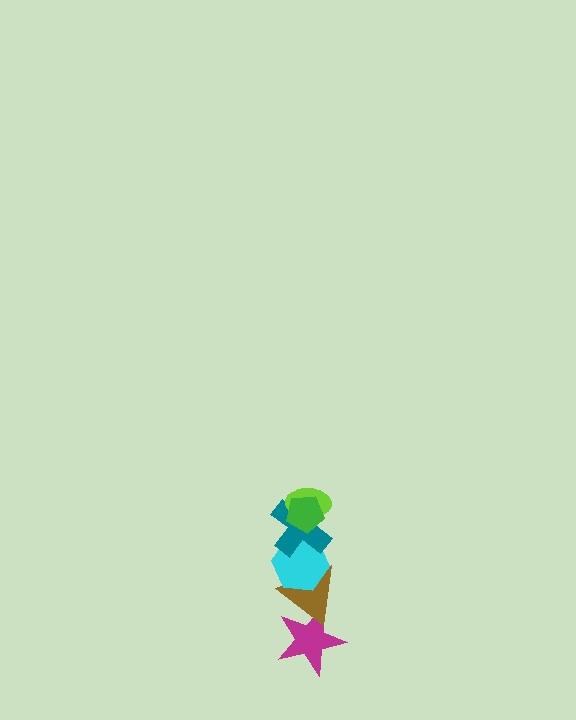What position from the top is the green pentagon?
The green pentagon is 1st from the top.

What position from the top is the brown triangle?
The brown triangle is 5th from the top.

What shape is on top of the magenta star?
The brown triangle is on top of the magenta star.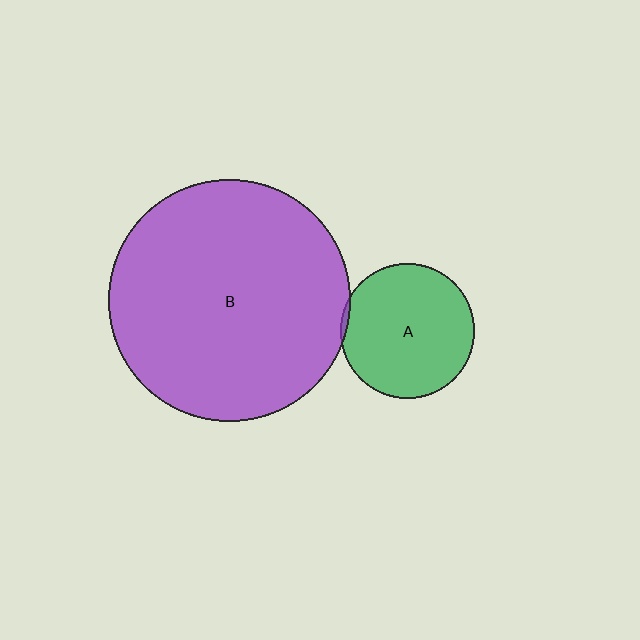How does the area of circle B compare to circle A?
Approximately 3.2 times.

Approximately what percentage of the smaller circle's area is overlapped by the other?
Approximately 5%.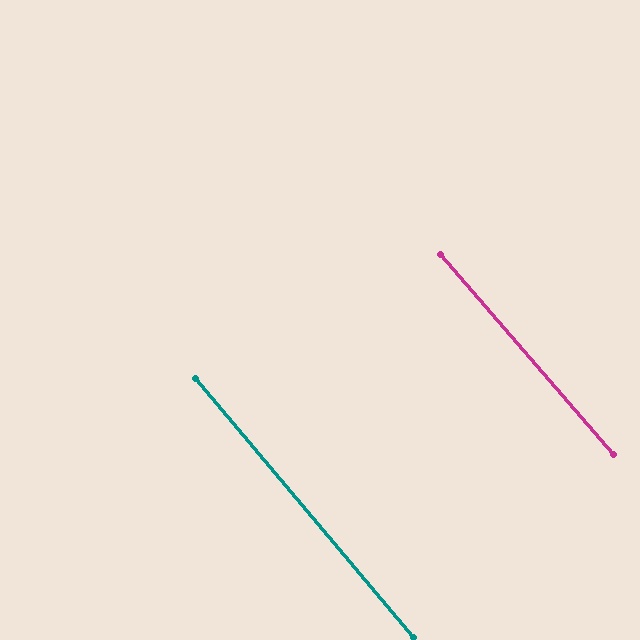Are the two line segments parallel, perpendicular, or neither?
Parallel — their directions differ by only 0.9°.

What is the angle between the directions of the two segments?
Approximately 1 degree.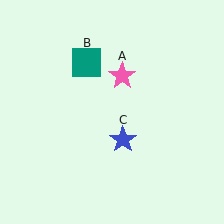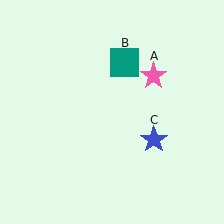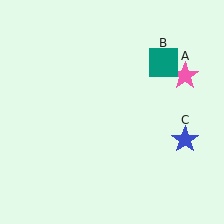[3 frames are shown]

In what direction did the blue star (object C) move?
The blue star (object C) moved right.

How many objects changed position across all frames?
3 objects changed position: pink star (object A), teal square (object B), blue star (object C).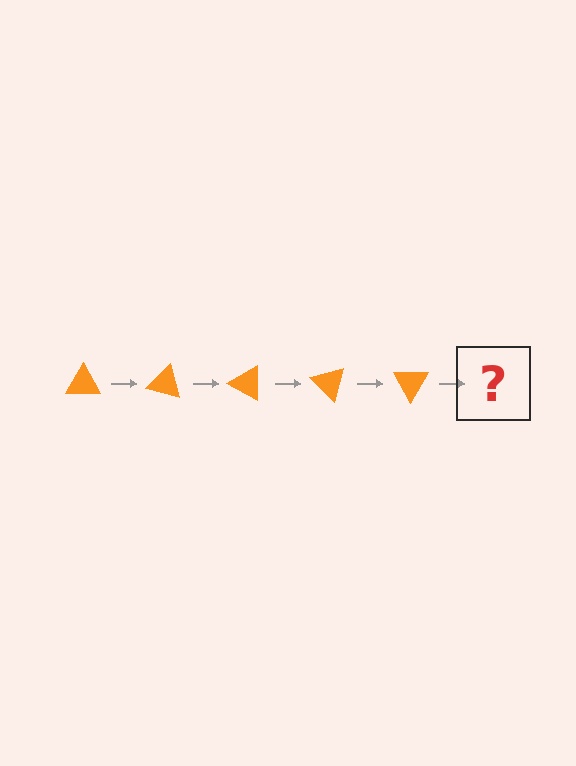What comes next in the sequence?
The next element should be an orange triangle rotated 75 degrees.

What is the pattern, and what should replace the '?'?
The pattern is that the triangle rotates 15 degrees each step. The '?' should be an orange triangle rotated 75 degrees.